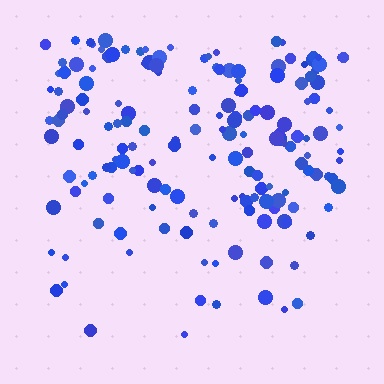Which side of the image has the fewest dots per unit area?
The bottom.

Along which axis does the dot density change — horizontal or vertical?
Vertical.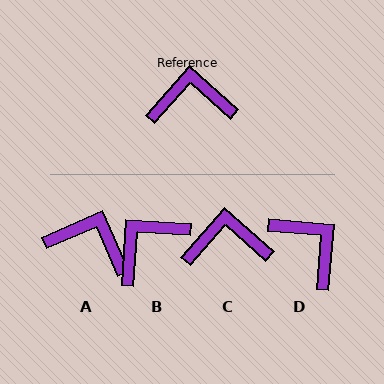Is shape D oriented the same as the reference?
No, it is off by about 53 degrees.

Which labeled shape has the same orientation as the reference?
C.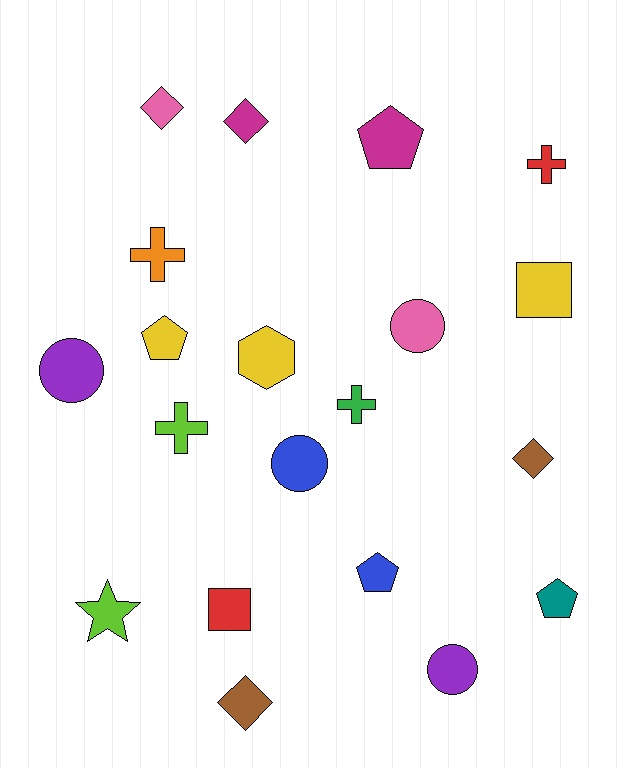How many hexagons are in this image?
There is 1 hexagon.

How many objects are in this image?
There are 20 objects.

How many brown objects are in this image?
There are 2 brown objects.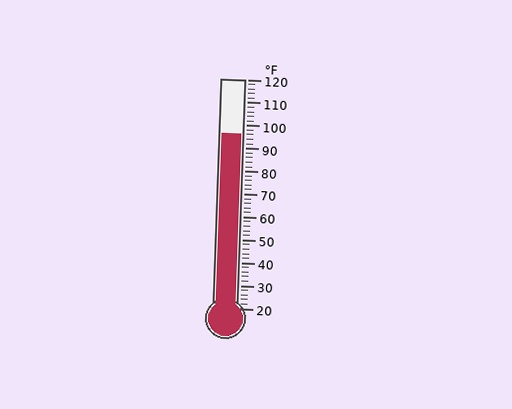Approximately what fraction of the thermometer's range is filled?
The thermometer is filled to approximately 75% of its range.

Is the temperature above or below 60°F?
The temperature is above 60°F.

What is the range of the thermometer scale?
The thermometer scale ranges from 20°F to 120°F.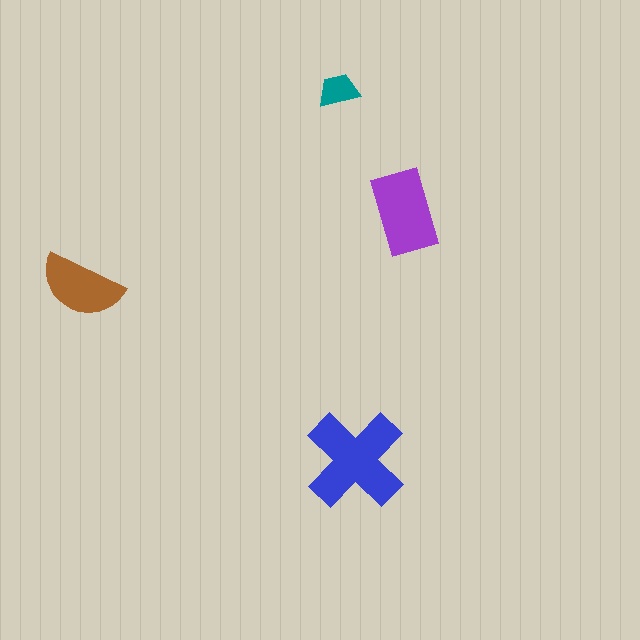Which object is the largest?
The blue cross.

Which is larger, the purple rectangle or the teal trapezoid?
The purple rectangle.